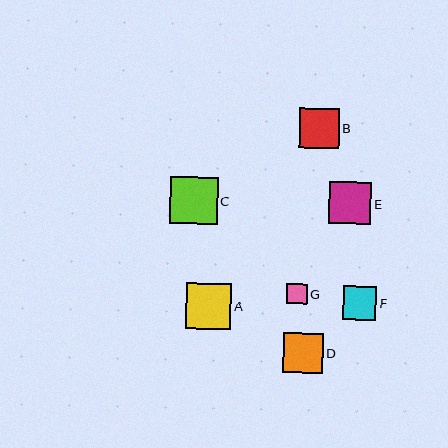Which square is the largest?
Square C is the largest with a size of approximately 47 pixels.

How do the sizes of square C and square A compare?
Square C and square A are approximately the same size.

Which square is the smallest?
Square G is the smallest with a size of approximately 21 pixels.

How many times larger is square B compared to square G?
Square B is approximately 1.9 times the size of square G.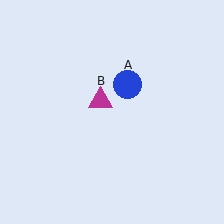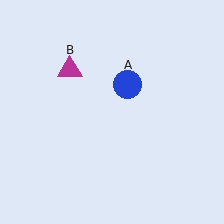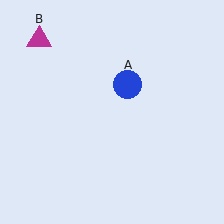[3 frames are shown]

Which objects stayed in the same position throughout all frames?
Blue circle (object A) remained stationary.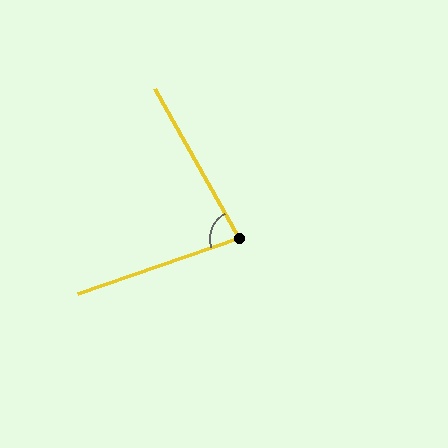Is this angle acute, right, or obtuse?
It is acute.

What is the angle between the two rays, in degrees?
Approximately 80 degrees.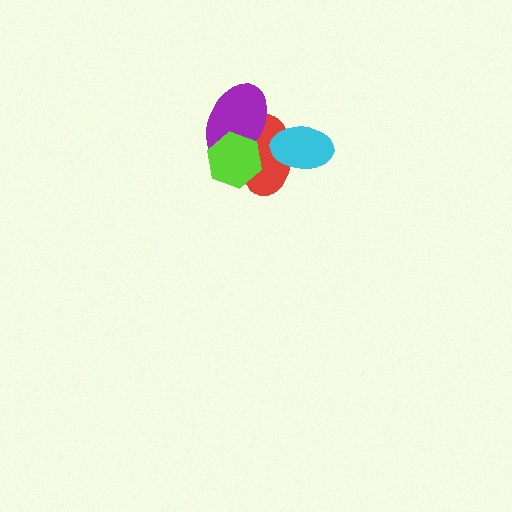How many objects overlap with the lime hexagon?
2 objects overlap with the lime hexagon.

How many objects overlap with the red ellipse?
3 objects overlap with the red ellipse.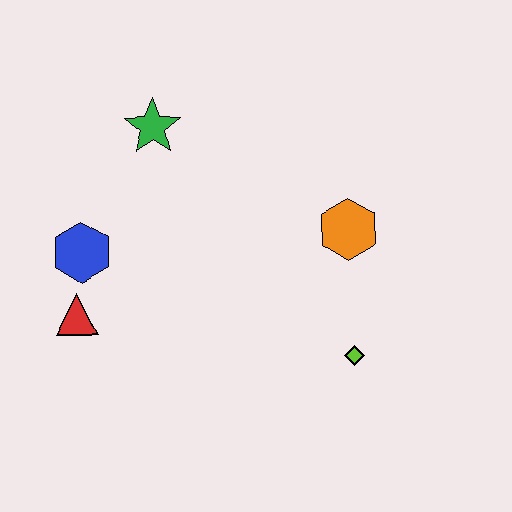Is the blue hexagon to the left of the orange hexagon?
Yes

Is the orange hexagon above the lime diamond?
Yes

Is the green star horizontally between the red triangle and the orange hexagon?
Yes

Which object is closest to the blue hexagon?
The red triangle is closest to the blue hexagon.